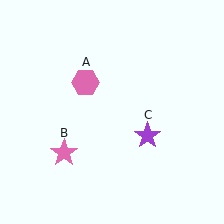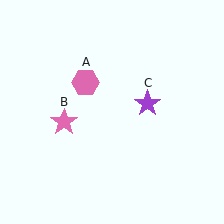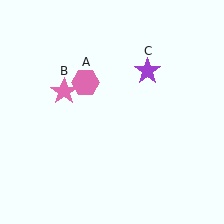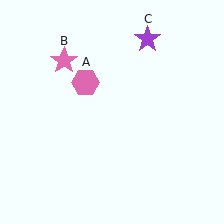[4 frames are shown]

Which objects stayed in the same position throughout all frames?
Pink hexagon (object A) remained stationary.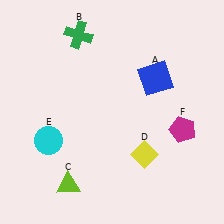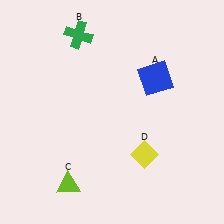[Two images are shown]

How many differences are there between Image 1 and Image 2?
There are 2 differences between the two images.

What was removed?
The cyan circle (E), the magenta pentagon (F) were removed in Image 2.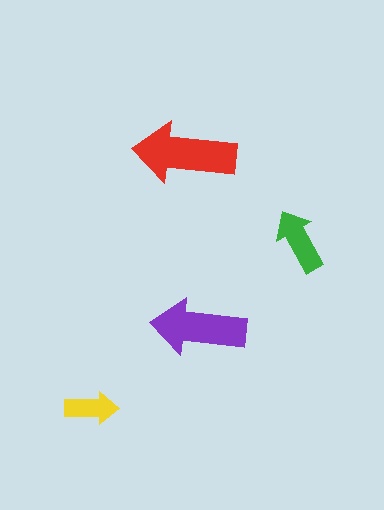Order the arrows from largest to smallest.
the red one, the purple one, the green one, the yellow one.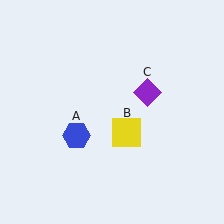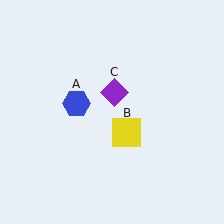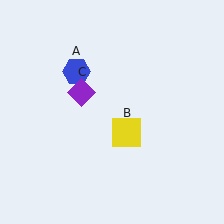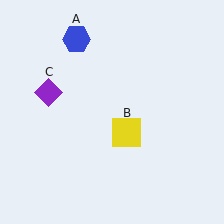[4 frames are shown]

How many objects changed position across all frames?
2 objects changed position: blue hexagon (object A), purple diamond (object C).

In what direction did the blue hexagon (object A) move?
The blue hexagon (object A) moved up.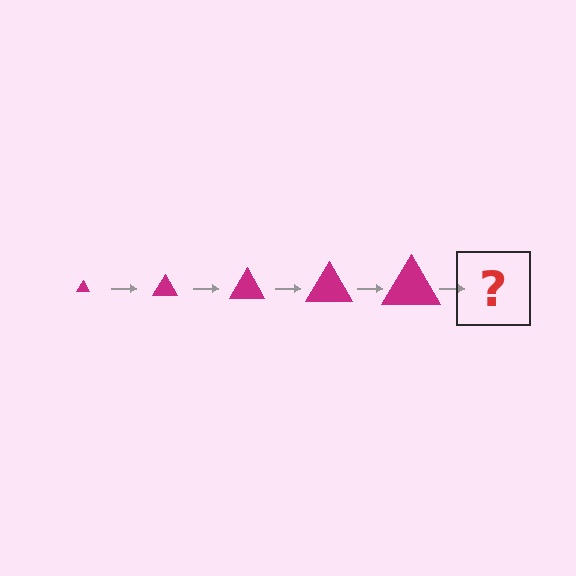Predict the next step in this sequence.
The next step is a magenta triangle, larger than the previous one.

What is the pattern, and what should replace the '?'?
The pattern is that the triangle gets progressively larger each step. The '?' should be a magenta triangle, larger than the previous one.